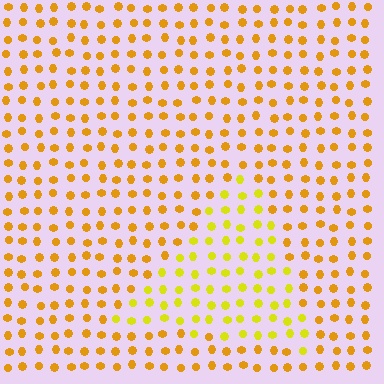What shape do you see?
I see a triangle.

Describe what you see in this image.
The image is filled with small orange elements in a uniform arrangement. A triangle-shaped region is visible where the elements are tinted to a slightly different hue, forming a subtle color boundary.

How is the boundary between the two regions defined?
The boundary is defined purely by a slight shift in hue (about 25 degrees). Spacing, size, and orientation are identical on both sides.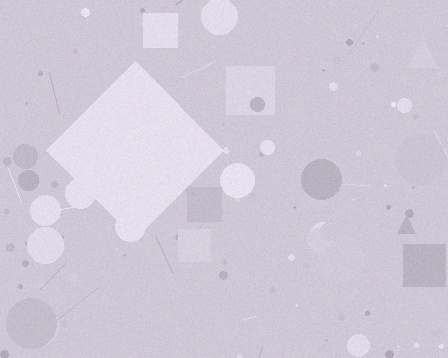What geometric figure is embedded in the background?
A diamond is embedded in the background.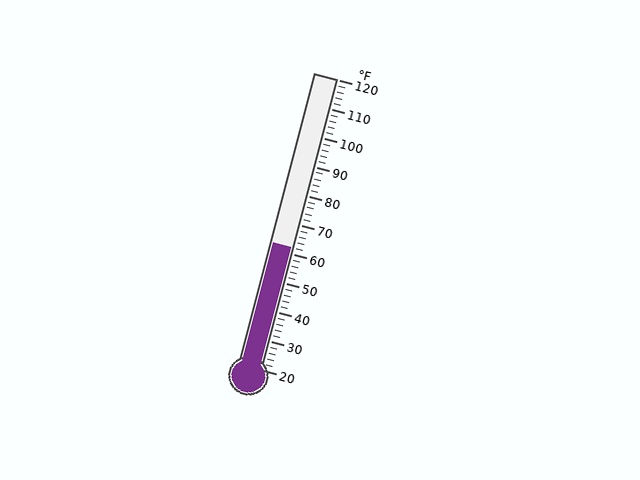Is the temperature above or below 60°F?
The temperature is above 60°F.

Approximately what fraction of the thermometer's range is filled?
The thermometer is filled to approximately 40% of its range.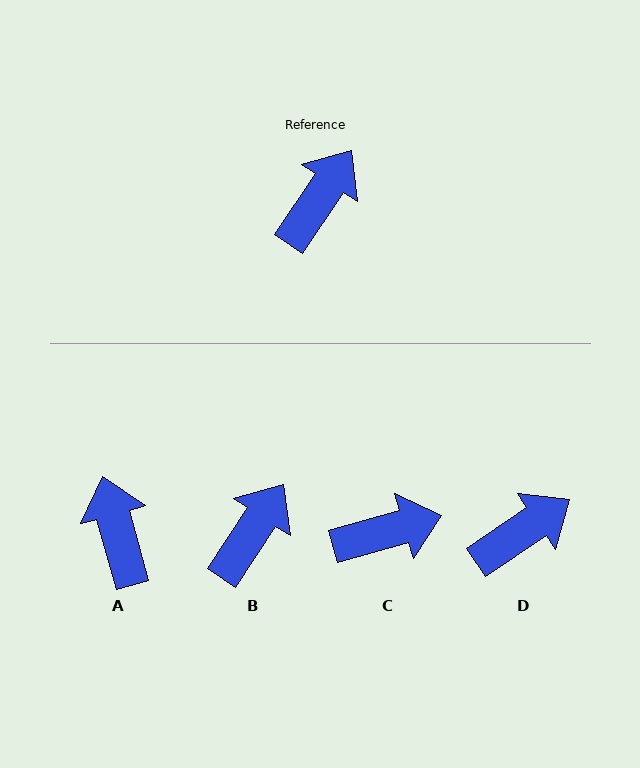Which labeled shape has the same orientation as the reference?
B.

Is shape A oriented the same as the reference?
No, it is off by about 49 degrees.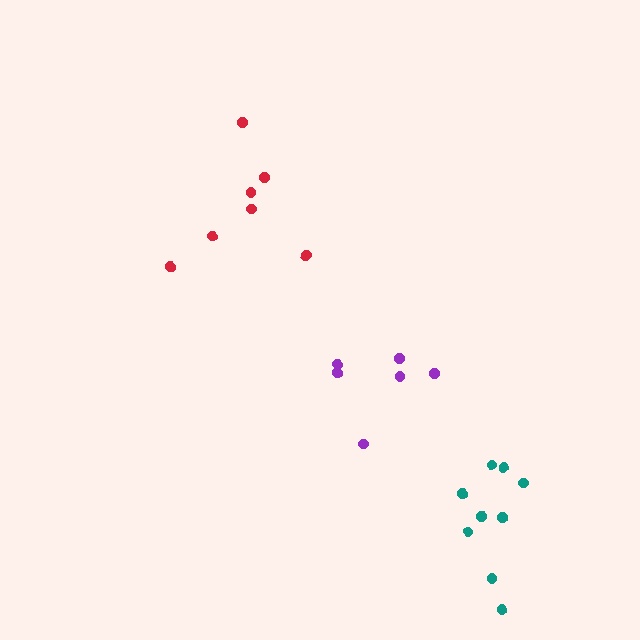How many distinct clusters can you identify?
There are 3 distinct clusters.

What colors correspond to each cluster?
The clusters are colored: teal, red, purple.